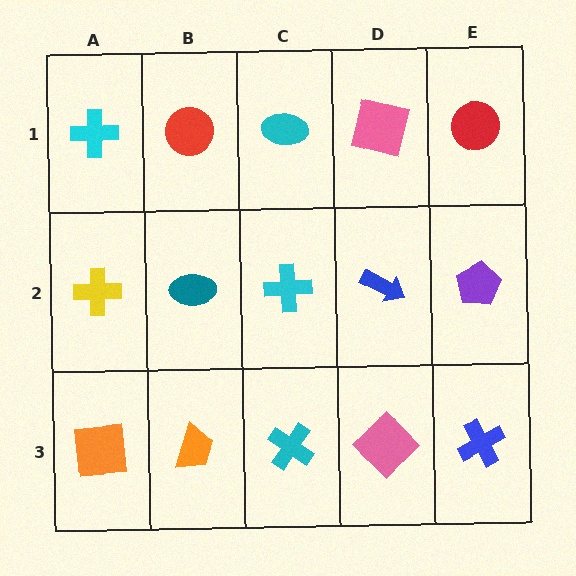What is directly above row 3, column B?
A teal ellipse.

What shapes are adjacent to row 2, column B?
A red circle (row 1, column B), an orange trapezoid (row 3, column B), a yellow cross (row 2, column A), a cyan cross (row 2, column C).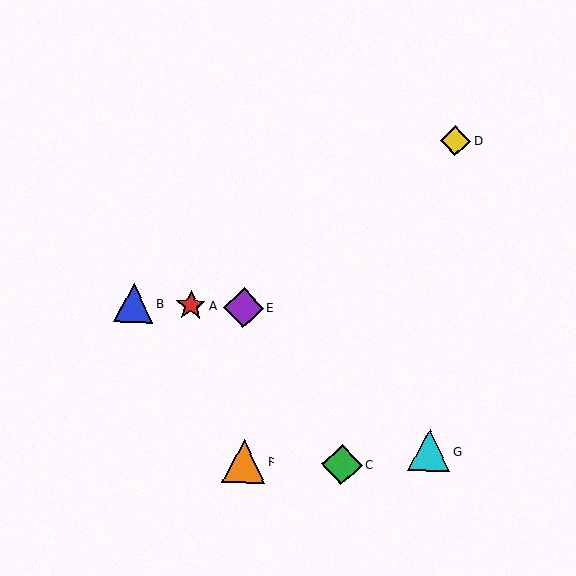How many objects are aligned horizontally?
3 objects (A, B, E) are aligned horizontally.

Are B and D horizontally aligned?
No, B is at y≈303 and D is at y≈141.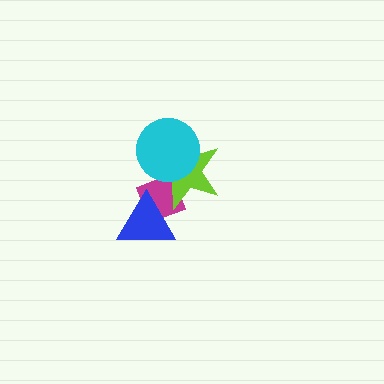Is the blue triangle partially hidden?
Yes, it is partially covered by another shape.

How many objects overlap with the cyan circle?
2 objects overlap with the cyan circle.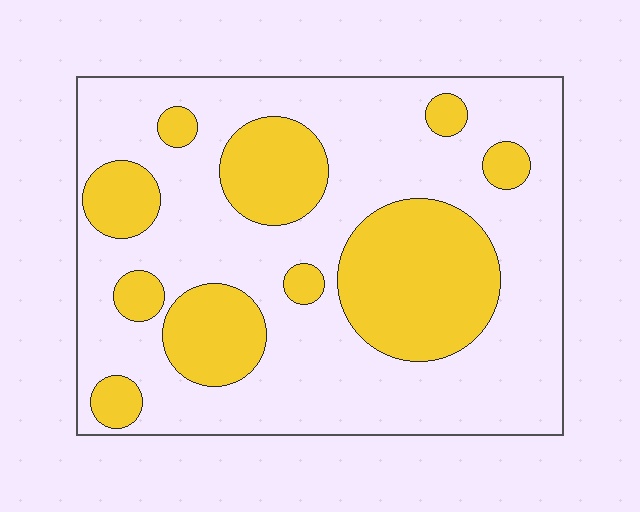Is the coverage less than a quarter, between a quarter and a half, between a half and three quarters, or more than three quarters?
Between a quarter and a half.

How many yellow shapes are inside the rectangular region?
10.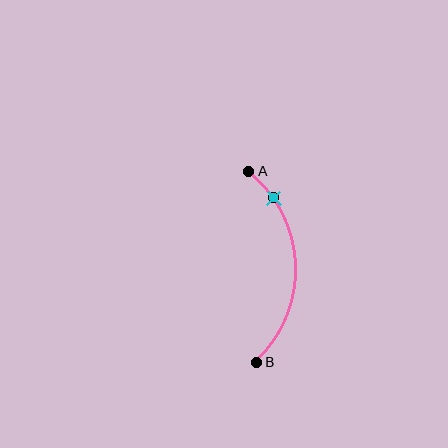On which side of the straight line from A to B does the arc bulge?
The arc bulges to the right of the straight line connecting A and B.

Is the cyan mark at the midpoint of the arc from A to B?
No. The cyan mark lies on the arc but is closer to endpoint A. The arc midpoint would be at the point on the curve equidistant along the arc from both A and B.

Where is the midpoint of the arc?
The arc midpoint is the point on the curve farthest from the straight line joining A and B. It sits to the right of that line.